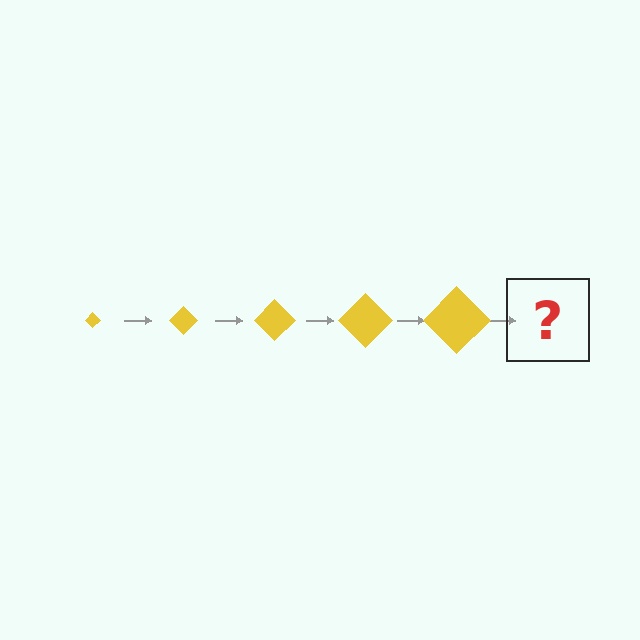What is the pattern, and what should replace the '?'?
The pattern is that the diamond gets progressively larger each step. The '?' should be a yellow diamond, larger than the previous one.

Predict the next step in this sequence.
The next step is a yellow diamond, larger than the previous one.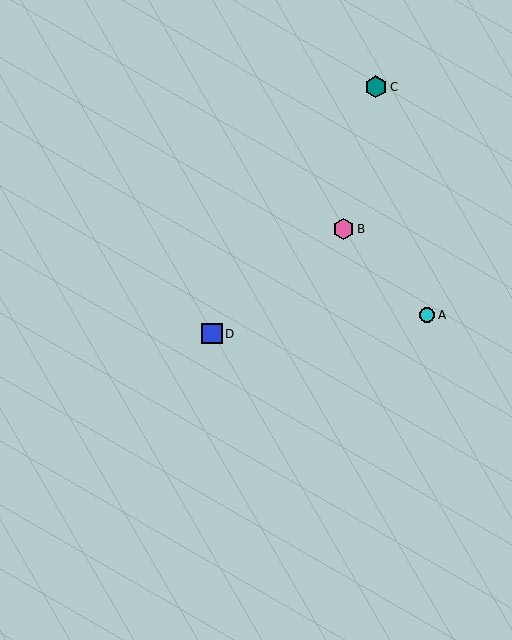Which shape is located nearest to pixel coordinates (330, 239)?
The pink hexagon (labeled B) at (343, 229) is nearest to that location.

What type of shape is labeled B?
Shape B is a pink hexagon.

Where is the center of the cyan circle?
The center of the cyan circle is at (427, 315).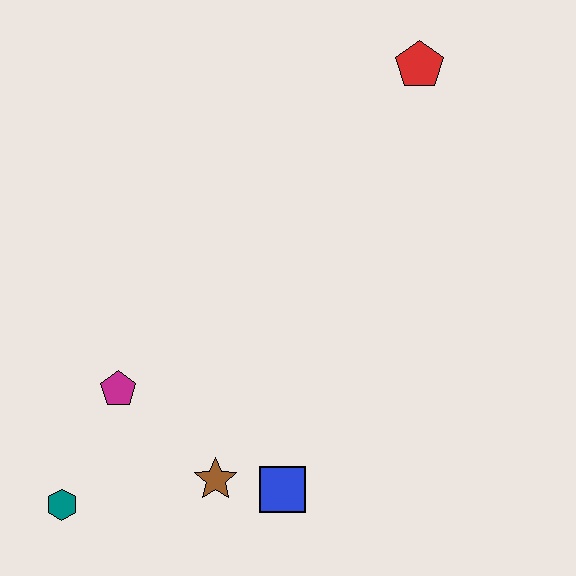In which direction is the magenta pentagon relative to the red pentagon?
The magenta pentagon is below the red pentagon.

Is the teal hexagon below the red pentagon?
Yes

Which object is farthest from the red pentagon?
The teal hexagon is farthest from the red pentagon.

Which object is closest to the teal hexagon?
The magenta pentagon is closest to the teal hexagon.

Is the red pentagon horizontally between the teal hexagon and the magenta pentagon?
No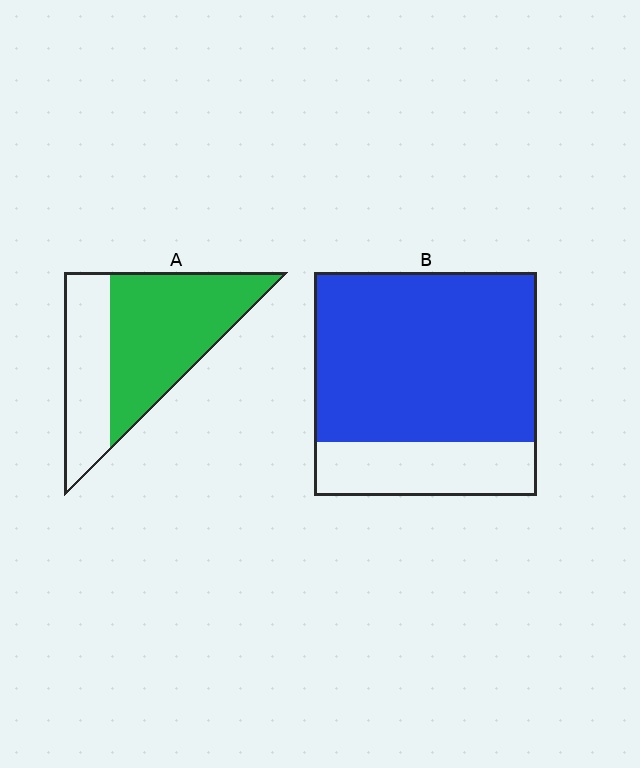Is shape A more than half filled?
Yes.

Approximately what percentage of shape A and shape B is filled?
A is approximately 65% and B is approximately 75%.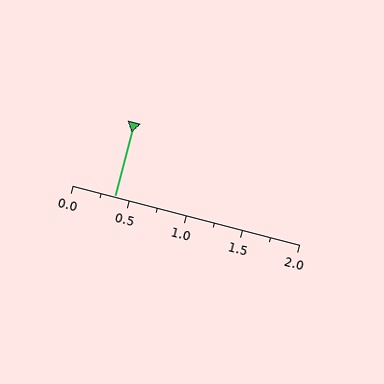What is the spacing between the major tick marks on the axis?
The major ticks are spaced 0.5 apart.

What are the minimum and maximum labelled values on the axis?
The axis runs from 0.0 to 2.0.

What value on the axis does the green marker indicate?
The marker indicates approximately 0.38.